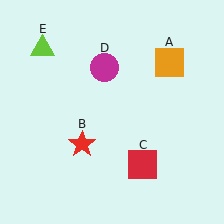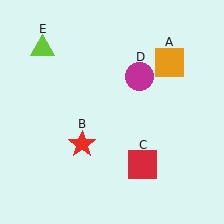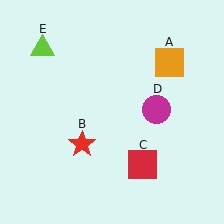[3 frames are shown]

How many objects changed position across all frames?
1 object changed position: magenta circle (object D).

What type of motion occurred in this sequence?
The magenta circle (object D) rotated clockwise around the center of the scene.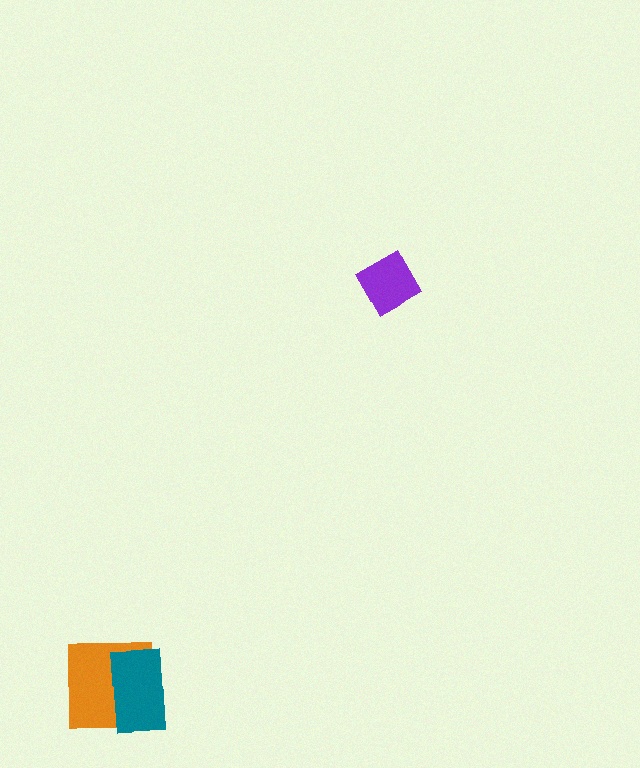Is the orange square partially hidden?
Yes, it is partially covered by another shape.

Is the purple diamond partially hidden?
No, no other shape covers it.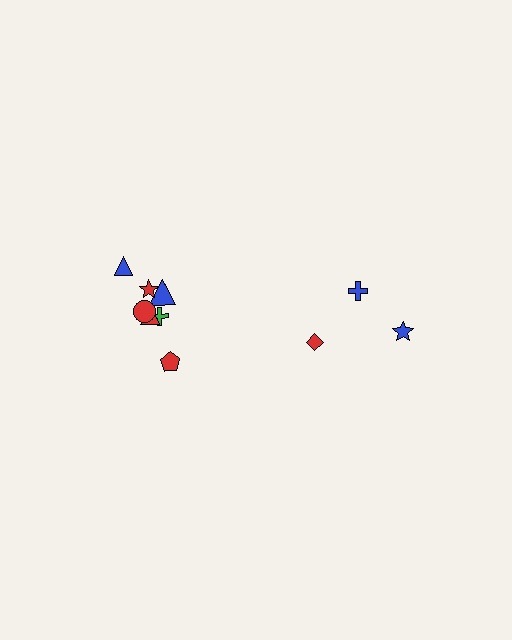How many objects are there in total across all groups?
There are 10 objects.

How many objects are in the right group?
There are 3 objects.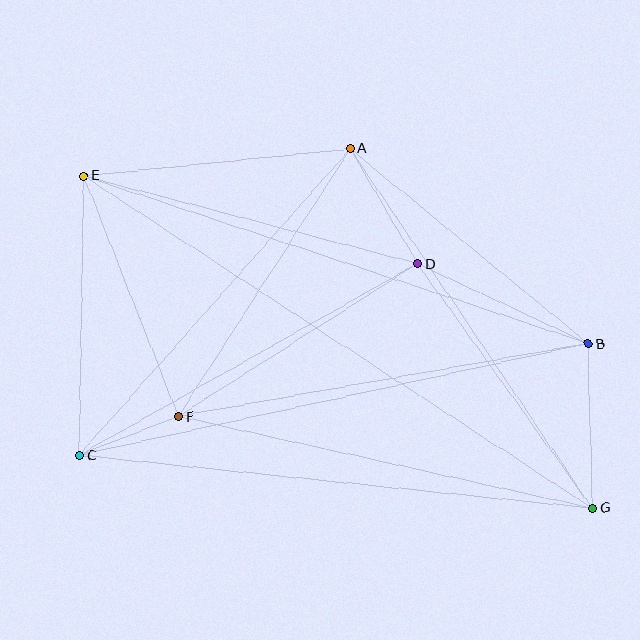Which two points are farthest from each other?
Points E and G are farthest from each other.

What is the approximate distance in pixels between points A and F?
The distance between A and F is approximately 318 pixels.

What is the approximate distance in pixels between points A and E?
The distance between A and E is approximately 268 pixels.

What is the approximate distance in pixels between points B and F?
The distance between B and F is approximately 416 pixels.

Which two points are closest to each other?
Points C and F are closest to each other.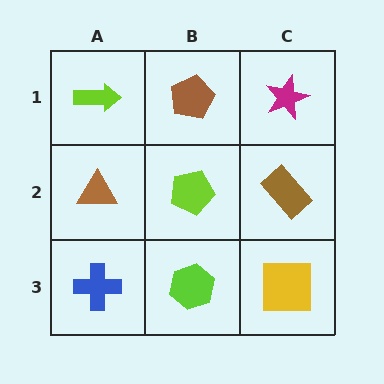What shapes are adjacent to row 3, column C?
A brown rectangle (row 2, column C), a lime hexagon (row 3, column B).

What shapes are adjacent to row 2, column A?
A lime arrow (row 1, column A), a blue cross (row 3, column A), a lime pentagon (row 2, column B).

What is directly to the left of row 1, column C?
A brown pentagon.